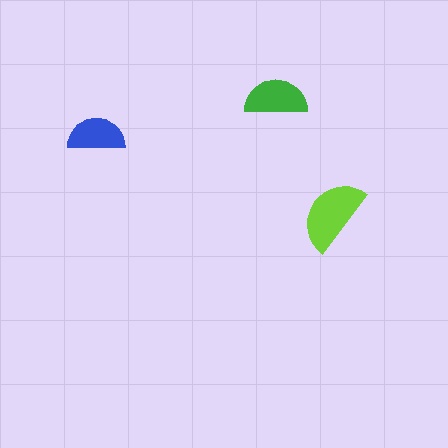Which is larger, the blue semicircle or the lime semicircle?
The lime one.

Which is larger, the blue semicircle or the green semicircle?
The green one.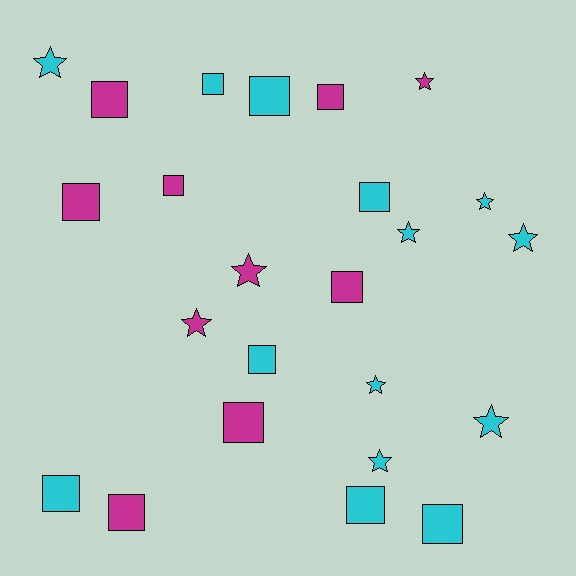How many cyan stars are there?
There are 7 cyan stars.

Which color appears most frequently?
Cyan, with 14 objects.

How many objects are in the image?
There are 24 objects.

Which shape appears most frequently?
Square, with 14 objects.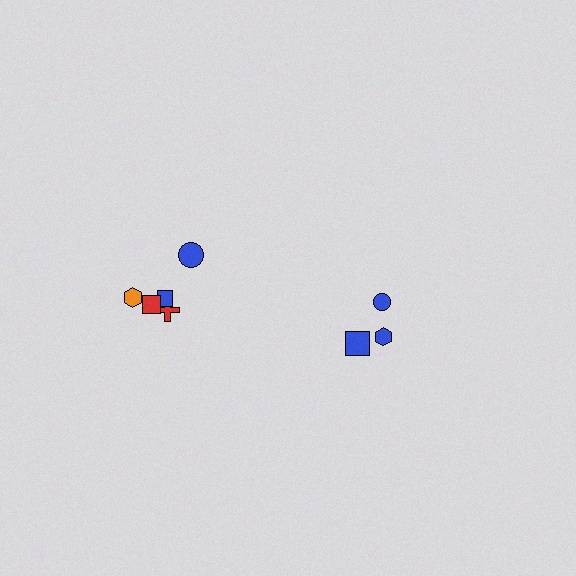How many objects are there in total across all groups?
There are 8 objects.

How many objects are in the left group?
There are 5 objects.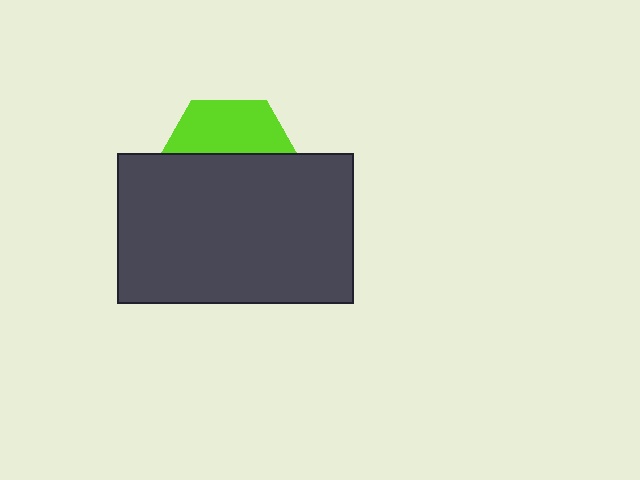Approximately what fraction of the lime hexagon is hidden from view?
Roughly 61% of the lime hexagon is hidden behind the dark gray rectangle.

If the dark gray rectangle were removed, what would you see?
You would see the complete lime hexagon.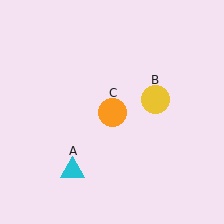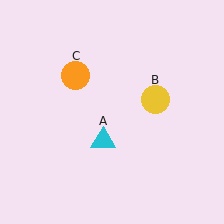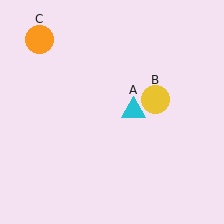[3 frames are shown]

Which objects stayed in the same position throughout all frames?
Yellow circle (object B) remained stationary.